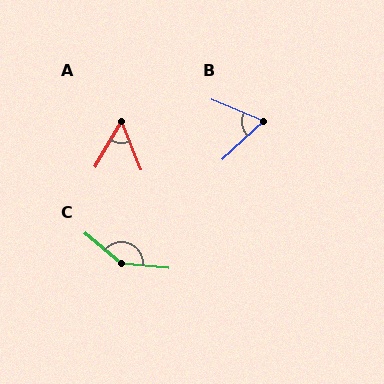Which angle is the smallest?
A, at approximately 52 degrees.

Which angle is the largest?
C, at approximately 146 degrees.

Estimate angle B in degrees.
Approximately 66 degrees.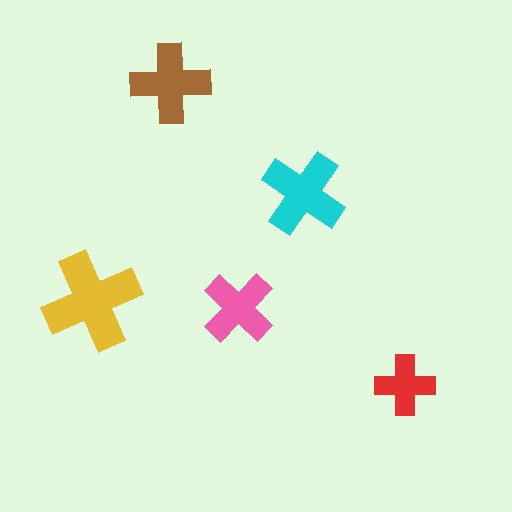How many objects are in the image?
There are 5 objects in the image.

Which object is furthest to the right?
The red cross is rightmost.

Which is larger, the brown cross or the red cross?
The brown one.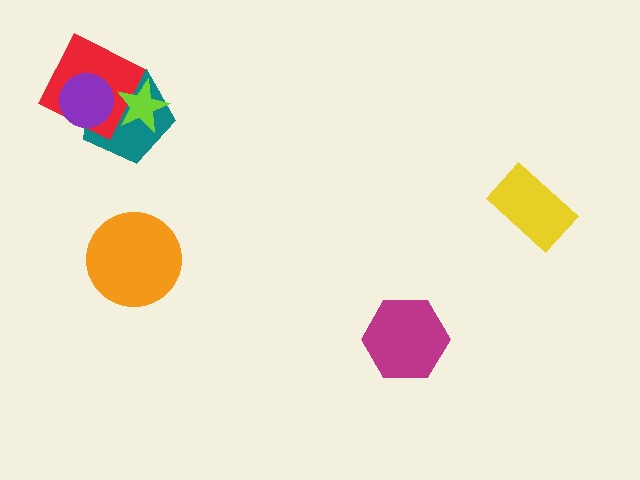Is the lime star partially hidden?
No, no other shape covers it.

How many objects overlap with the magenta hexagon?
0 objects overlap with the magenta hexagon.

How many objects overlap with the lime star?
2 objects overlap with the lime star.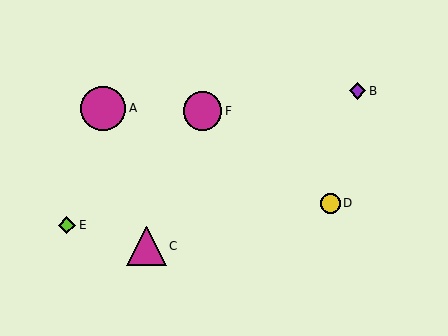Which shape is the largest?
The magenta circle (labeled A) is the largest.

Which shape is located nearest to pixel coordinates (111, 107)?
The magenta circle (labeled A) at (103, 108) is nearest to that location.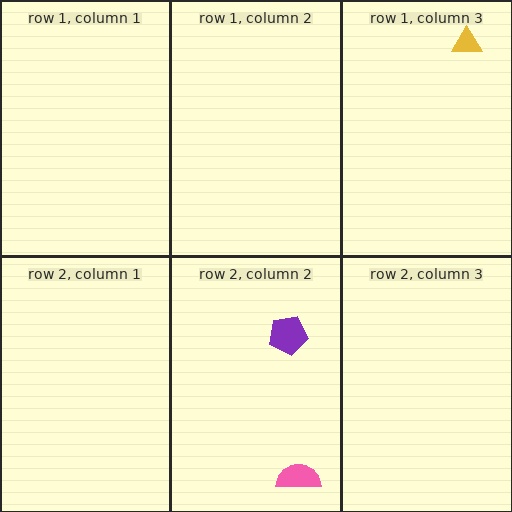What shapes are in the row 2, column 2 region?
The pink semicircle, the purple pentagon.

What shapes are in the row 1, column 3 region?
The yellow triangle.